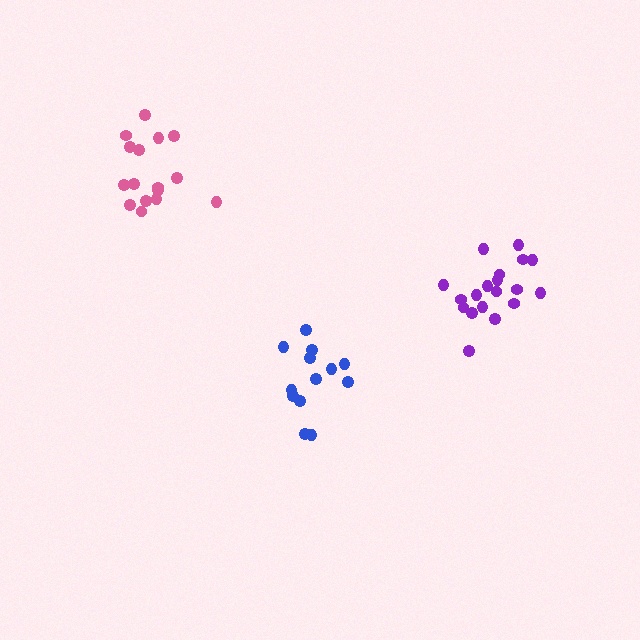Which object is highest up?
The pink cluster is topmost.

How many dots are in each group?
Group 1: 19 dots, Group 2: 16 dots, Group 3: 13 dots (48 total).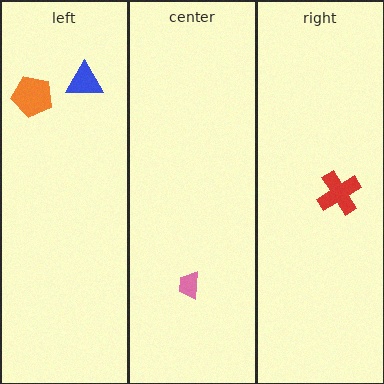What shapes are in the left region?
The blue triangle, the orange pentagon.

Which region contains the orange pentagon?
The left region.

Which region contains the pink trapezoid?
The center region.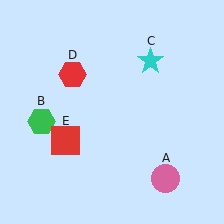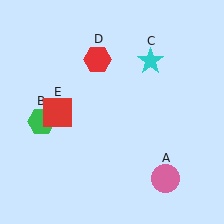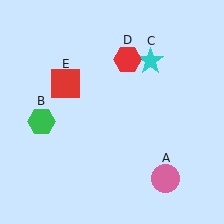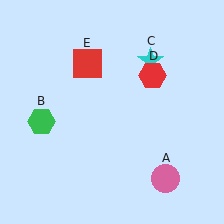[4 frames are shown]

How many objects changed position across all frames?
2 objects changed position: red hexagon (object D), red square (object E).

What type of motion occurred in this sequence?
The red hexagon (object D), red square (object E) rotated clockwise around the center of the scene.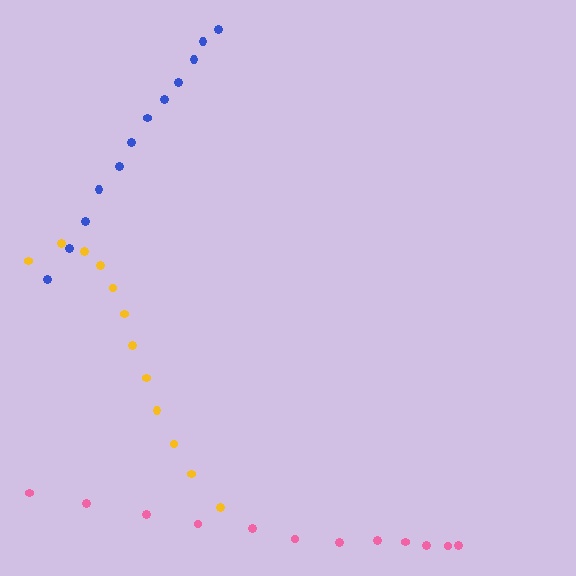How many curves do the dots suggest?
There are 3 distinct paths.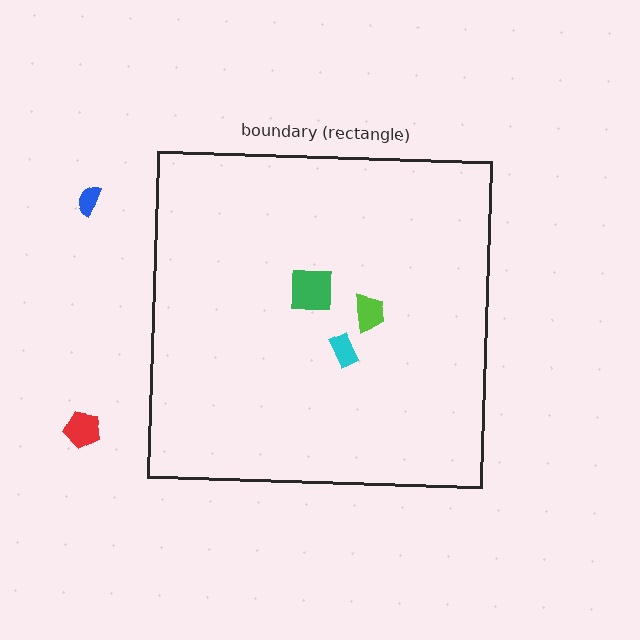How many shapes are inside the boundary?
3 inside, 2 outside.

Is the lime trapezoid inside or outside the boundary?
Inside.